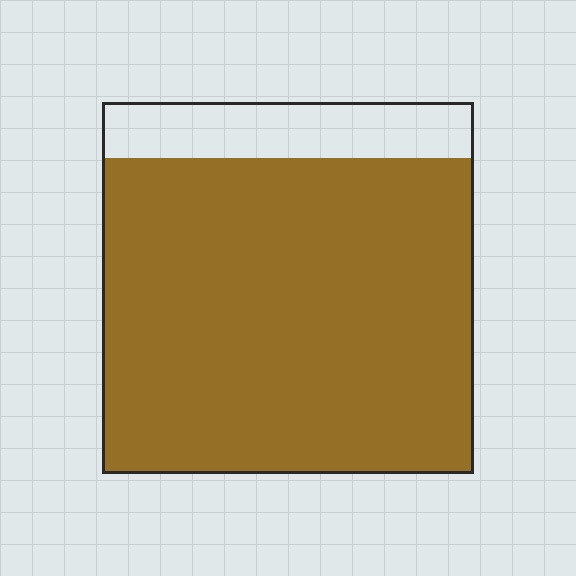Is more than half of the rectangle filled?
Yes.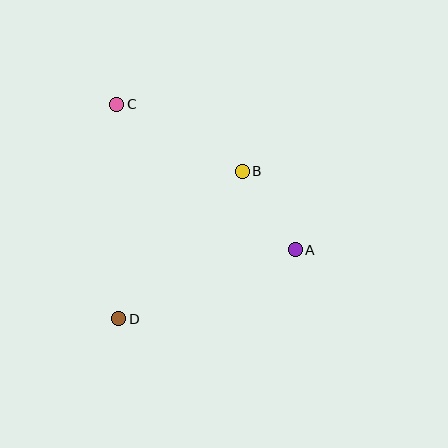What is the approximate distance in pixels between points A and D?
The distance between A and D is approximately 189 pixels.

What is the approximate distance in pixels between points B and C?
The distance between B and C is approximately 142 pixels.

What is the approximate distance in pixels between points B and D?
The distance between B and D is approximately 192 pixels.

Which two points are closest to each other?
Points A and B are closest to each other.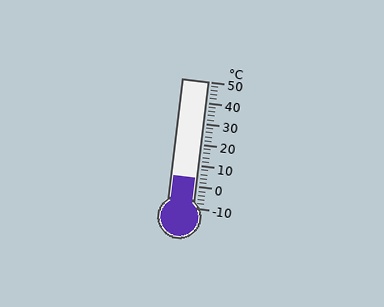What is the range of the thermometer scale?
The thermometer scale ranges from -10°C to 50°C.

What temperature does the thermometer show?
The thermometer shows approximately 4°C.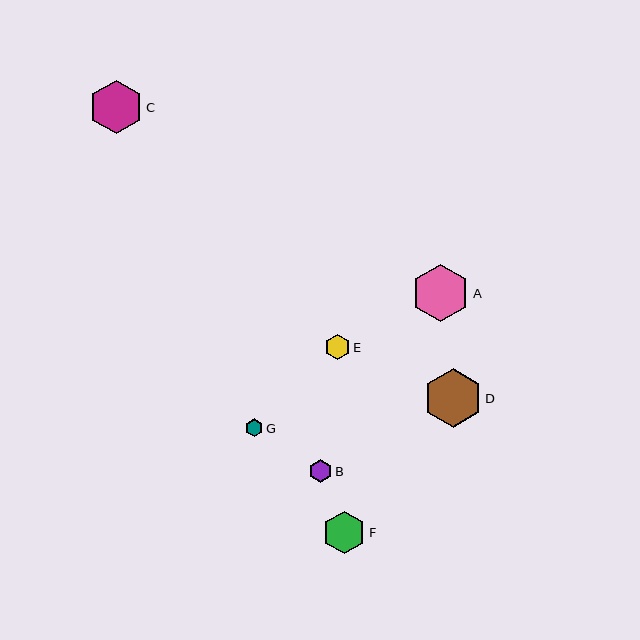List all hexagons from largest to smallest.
From largest to smallest: D, A, C, F, E, B, G.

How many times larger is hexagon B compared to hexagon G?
Hexagon B is approximately 1.3 times the size of hexagon G.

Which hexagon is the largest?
Hexagon D is the largest with a size of approximately 58 pixels.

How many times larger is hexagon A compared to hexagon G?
Hexagon A is approximately 3.2 times the size of hexagon G.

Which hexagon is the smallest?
Hexagon G is the smallest with a size of approximately 18 pixels.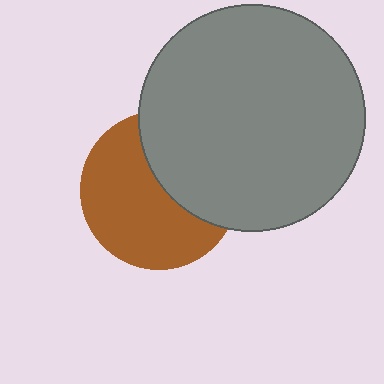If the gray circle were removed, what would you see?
You would see the complete brown circle.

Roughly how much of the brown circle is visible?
About half of it is visible (roughly 60%).